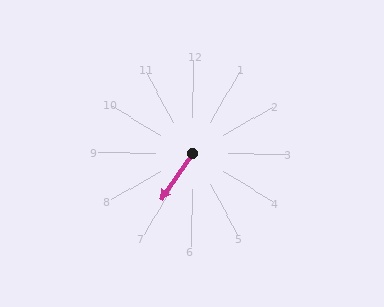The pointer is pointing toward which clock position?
Roughly 7 o'clock.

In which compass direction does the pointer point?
Southwest.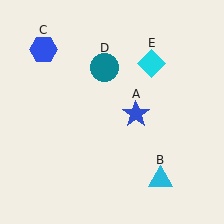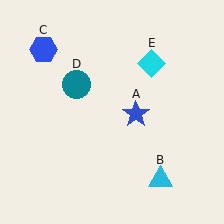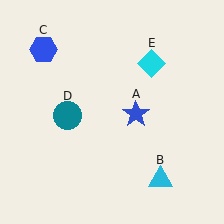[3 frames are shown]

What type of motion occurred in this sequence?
The teal circle (object D) rotated counterclockwise around the center of the scene.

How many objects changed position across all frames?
1 object changed position: teal circle (object D).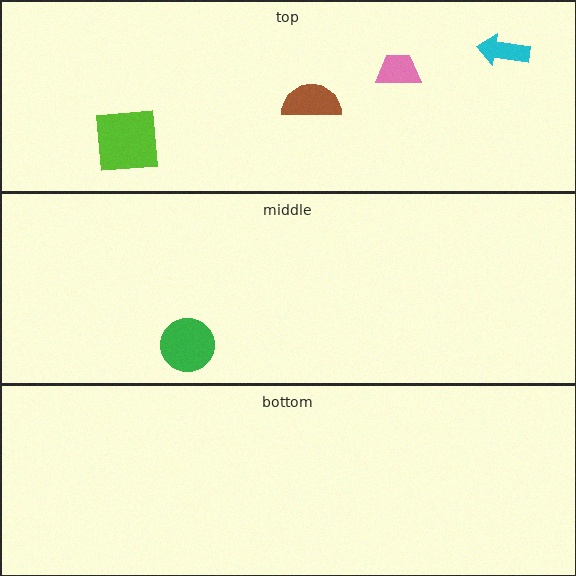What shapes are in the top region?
The pink trapezoid, the brown semicircle, the lime square, the cyan arrow.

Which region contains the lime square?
The top region.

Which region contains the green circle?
The middle region.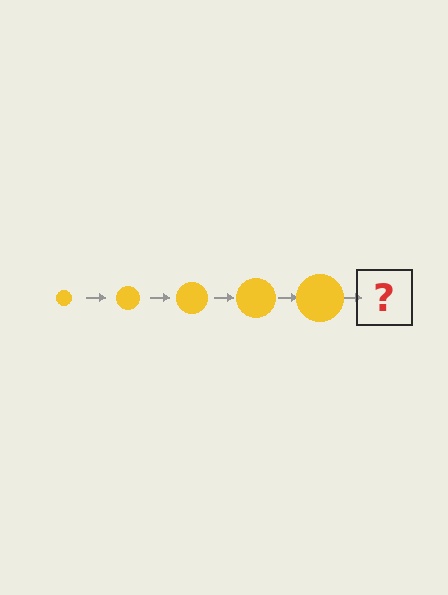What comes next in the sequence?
The next element should be a yellow circle, larger than the previous one.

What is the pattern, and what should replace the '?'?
The pattern is that the circle gets progressively larger each step. The '?' should be a yellow circle, larger than the previous one.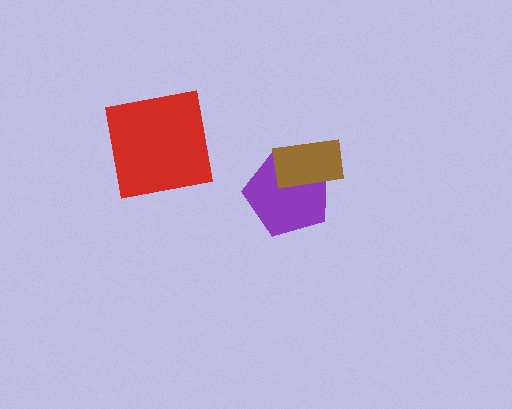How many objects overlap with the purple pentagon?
1 object overlaps with the purple pentagon.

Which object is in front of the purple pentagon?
The brown rectangle is in front of the purple pentagon.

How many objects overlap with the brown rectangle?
1 object overlaps with the brown rectangle.